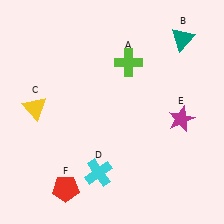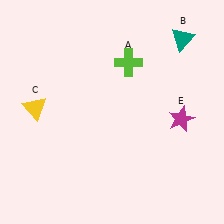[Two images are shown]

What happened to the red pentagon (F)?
The red pentagon (F) was removed in Image 2. It was in the bottom-left area of Image 1.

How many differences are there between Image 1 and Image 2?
There are 2 differences between the two images.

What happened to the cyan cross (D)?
The cyan cross (D) was removed in Image 2. It was in the bottom-left area of Image 1.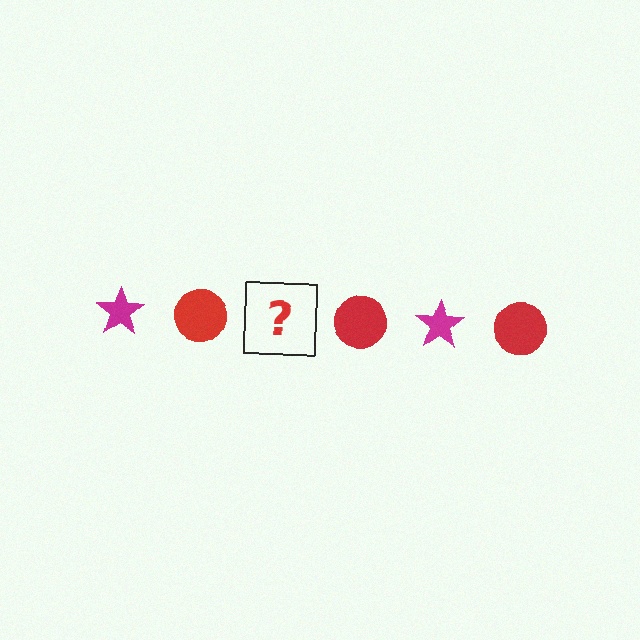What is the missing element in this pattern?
The missing element is a magenta star.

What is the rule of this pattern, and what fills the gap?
The rule is that the pattern alternates between magenta star and red circle. The gap should be filled with a magenta star.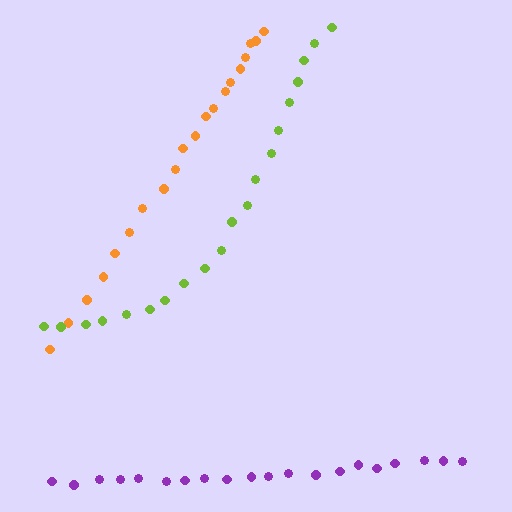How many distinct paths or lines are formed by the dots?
There are 3 distinct paths.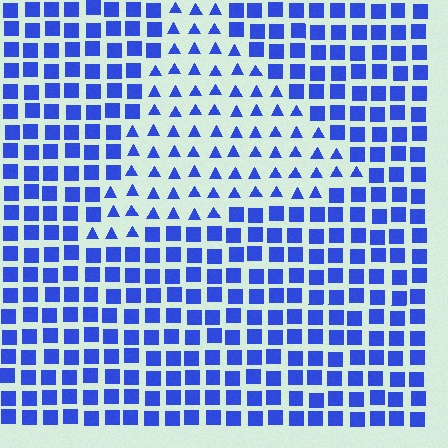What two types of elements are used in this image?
The image uses triangles inside the triangle region and squares outside it.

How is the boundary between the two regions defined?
The boundary is defined by a change in element shape: triangles inside vs. squares outside. All elements share the same color and spacing.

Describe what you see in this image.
The image is filled with small blue elements arranged in a uniform grid. A triangle-shaped region contains triangles, while the surrounding area contains squares. The boundary is defined purely by the change in element shape.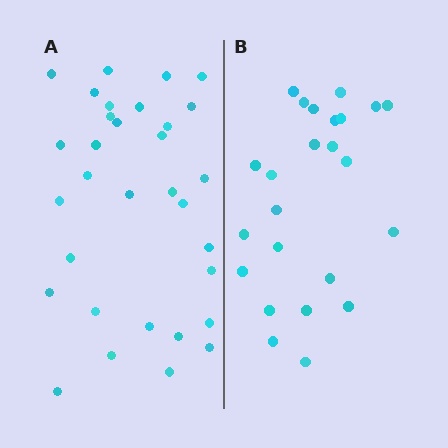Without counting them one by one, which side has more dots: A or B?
Region A (the left region) has more dots.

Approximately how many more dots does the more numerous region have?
Region A has roughly 8 or so more dots than region B.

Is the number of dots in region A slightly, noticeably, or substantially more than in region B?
Region A has noticeably more, but not dramatically so. The ratio is roughly 1.3 to 1.